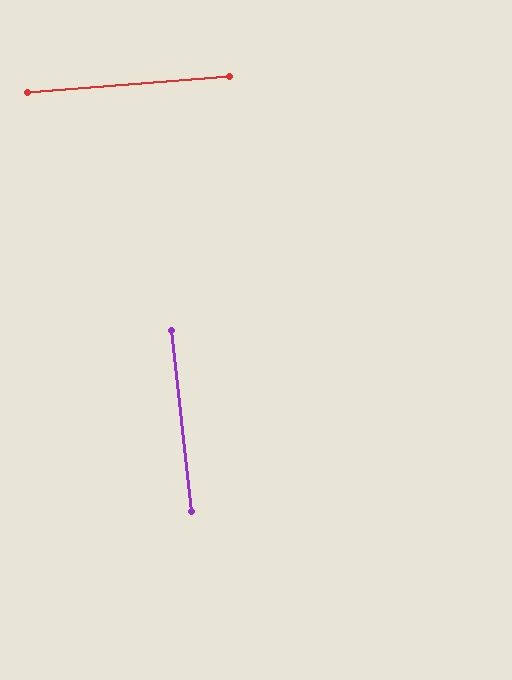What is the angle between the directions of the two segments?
Approximately 88 degrees.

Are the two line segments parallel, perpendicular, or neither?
Perpendicular — they meet at approximately 88°.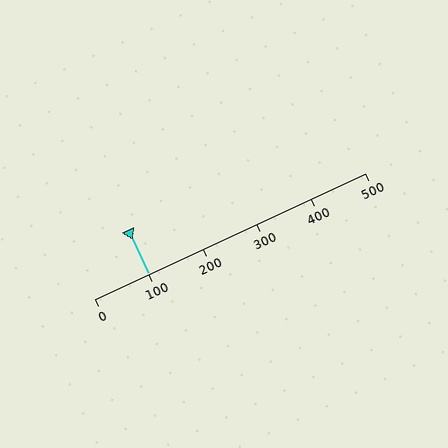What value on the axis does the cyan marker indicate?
The marker indicates approximately 100.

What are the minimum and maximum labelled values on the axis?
The axis runs from 0 to 500.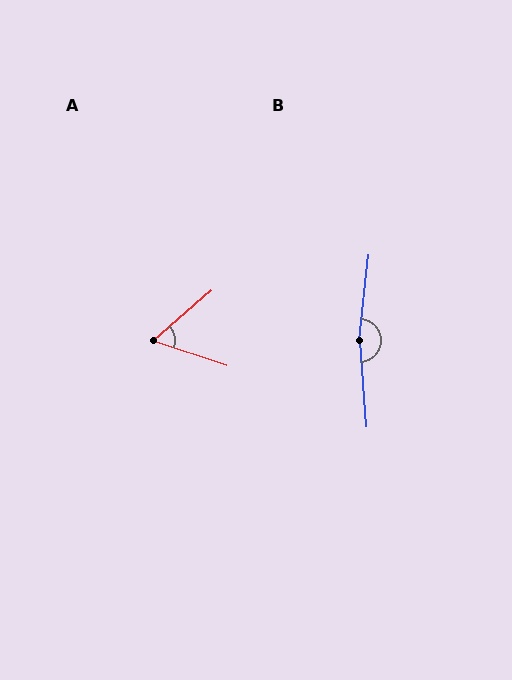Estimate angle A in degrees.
Approximately 59 degrees.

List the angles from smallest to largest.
A (59°), B (170°).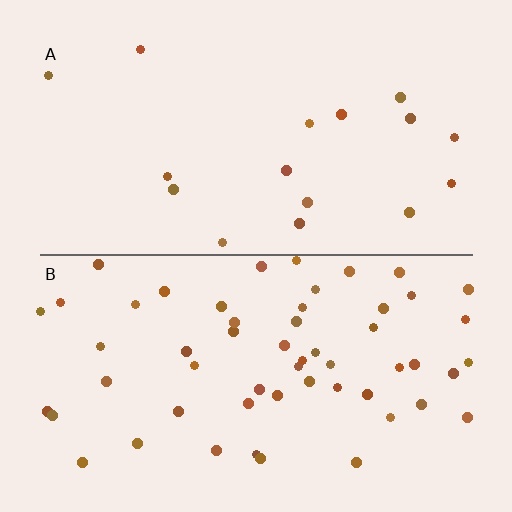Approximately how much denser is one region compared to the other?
Approximately 3.4× — region B over region A.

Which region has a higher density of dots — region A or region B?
B (the bottom).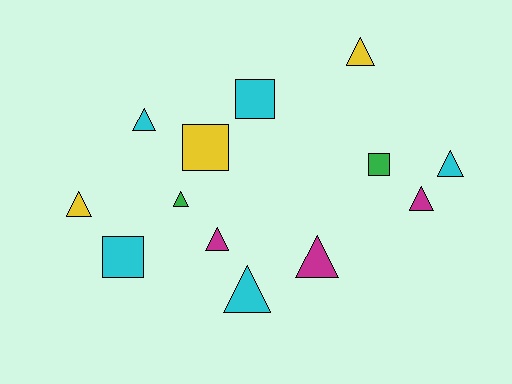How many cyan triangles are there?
There are 3 cyan triangles.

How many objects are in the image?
There are 13 objects.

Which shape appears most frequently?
Triangle, with 9 objects.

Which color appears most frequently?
Cyan, with 5 objects.